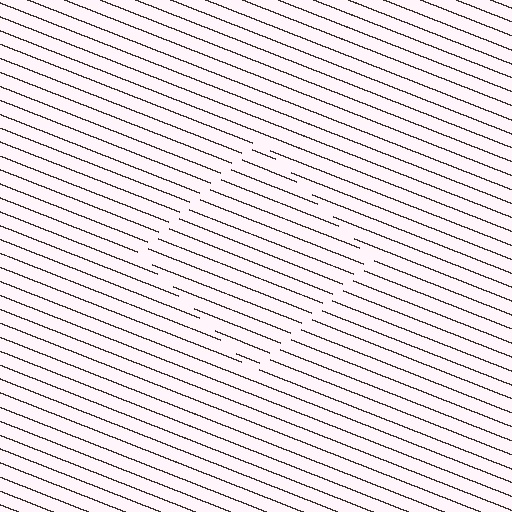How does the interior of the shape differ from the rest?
The interior of the shape contains the same grating, shifted by half a period — the contour is defined by the phase discontinuity where line-ends from the inner and outer gratings abut.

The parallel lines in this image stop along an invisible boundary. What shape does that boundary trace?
An illusory square. The interior of the shape contains the same grating, shifted by half a period — the contour is defined by the phase discontinuity where line-ends from the inner and outer gratings abut.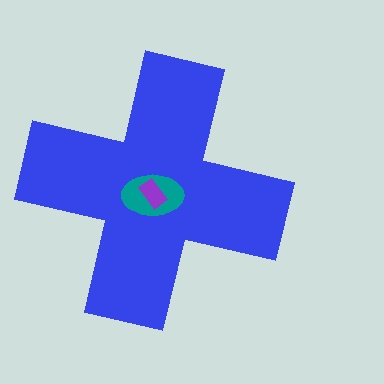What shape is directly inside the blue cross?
The teal ellipse.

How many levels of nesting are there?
3.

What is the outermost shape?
The blue cross.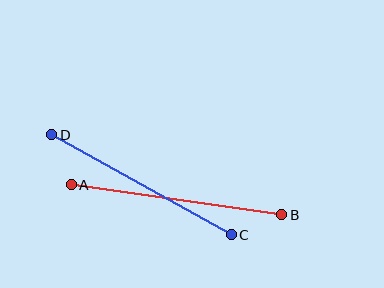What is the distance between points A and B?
The distance is approximately 213 pixels.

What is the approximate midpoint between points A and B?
The midpoint is at approximately (176, 200) pixels.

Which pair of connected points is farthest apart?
Points A and B are farthest apart.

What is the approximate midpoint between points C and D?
The midpoint is at approximately (142, 185) pixels.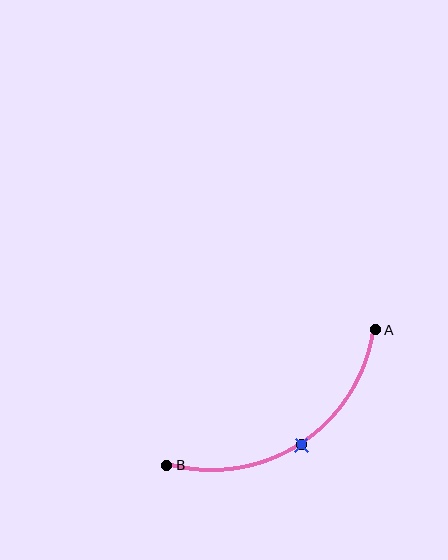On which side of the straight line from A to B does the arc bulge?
The arc bulges below the straight line connecting A and B.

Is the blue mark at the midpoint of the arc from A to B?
Yes. The blue mark lies on the arc at equal arc-length from both A and B — it is the arc midpoint.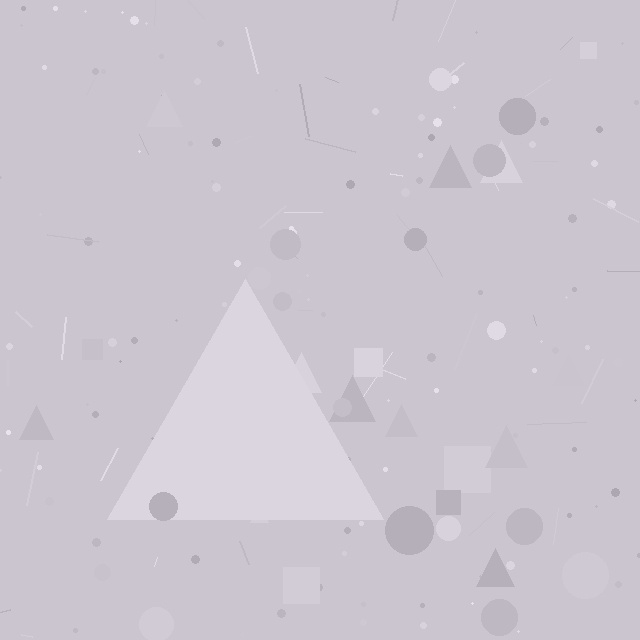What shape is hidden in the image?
A triangle is hidden in the image.